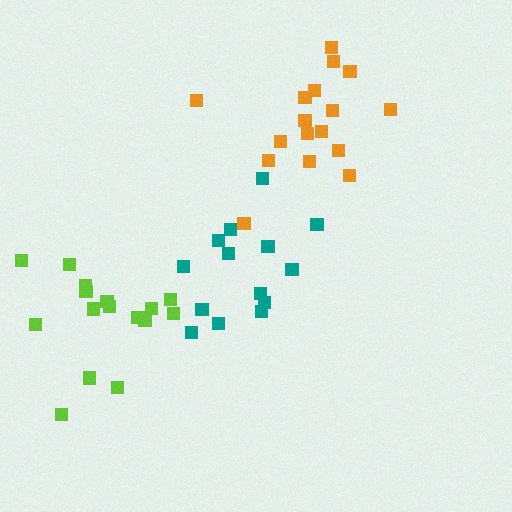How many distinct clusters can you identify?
There are 3 distinct clusters.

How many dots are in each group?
Group 1: 16 dots, Group 2: 14 dots, Group 3: 17 dots (47 total).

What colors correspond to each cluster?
The clusters are colored: lime, teal, orange.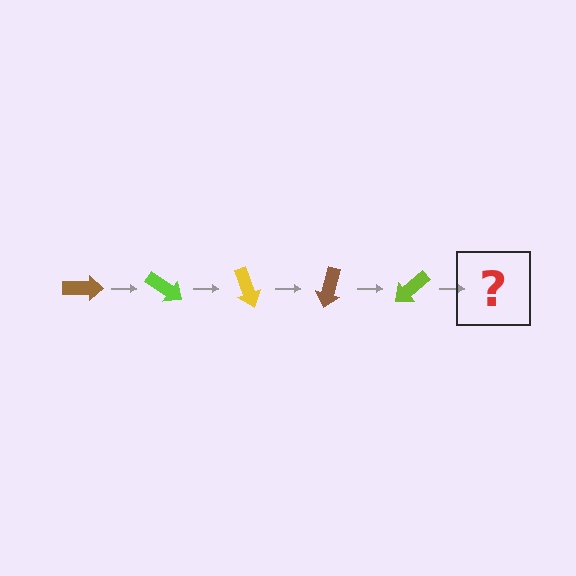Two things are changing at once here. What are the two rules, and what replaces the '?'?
The two rules are that it rotates 35 degrees each step and the color cycles through brown, lime, and yellow. The '?' should be a yellow arrow, rotated 175 degrees from the start.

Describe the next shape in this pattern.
It should be a yellow arrow, rotated 175 degrees from the start.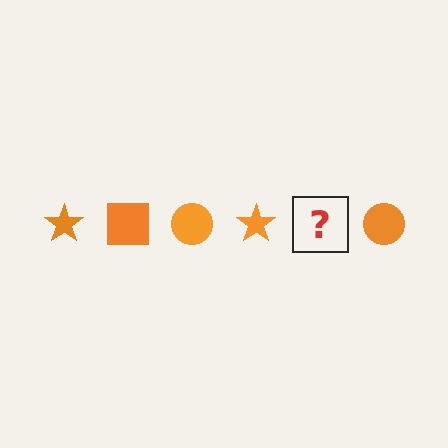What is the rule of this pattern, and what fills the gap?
The rule is that the pattern cycles through star, square, circle shapes in orange. The gap should be filled with an orange square.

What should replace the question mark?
The question mark should be replaced with an orange square.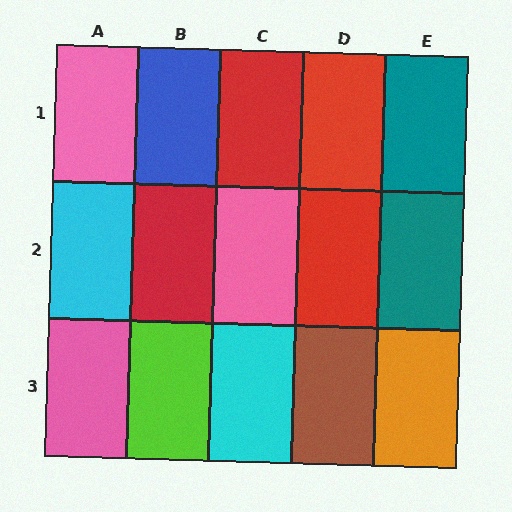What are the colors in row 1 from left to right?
Pink, blue, red, red, teal.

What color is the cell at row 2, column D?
Red.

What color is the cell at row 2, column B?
Red.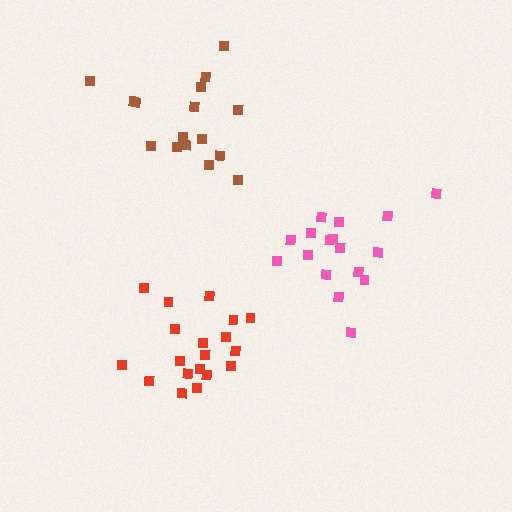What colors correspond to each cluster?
The clusters are colored: pink, red, brown.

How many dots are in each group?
Group 1: 17 dots, Group 2: 19 dots, Group 3: 16 dots (52 total).